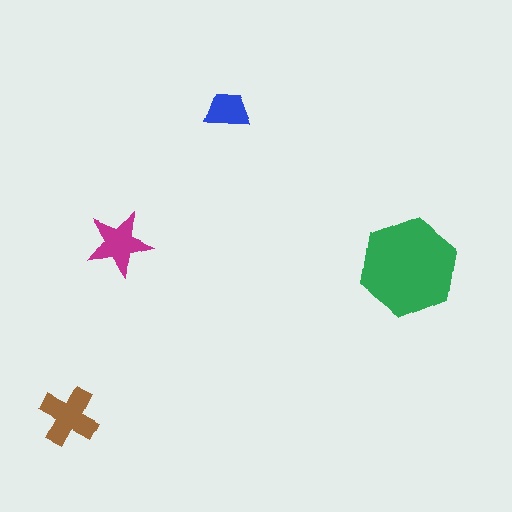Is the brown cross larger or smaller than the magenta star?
Larger.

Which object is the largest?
The green hexagon.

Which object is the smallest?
The blue trapezoid.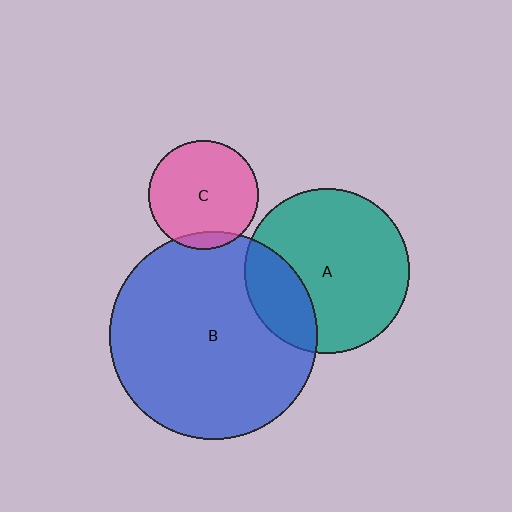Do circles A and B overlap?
Yes.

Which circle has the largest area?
Circle B (blue).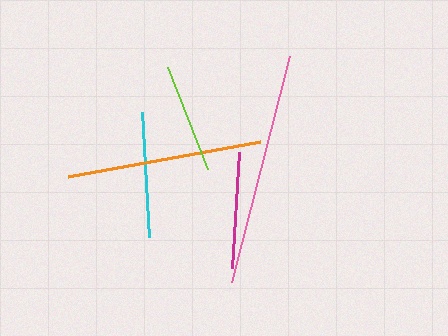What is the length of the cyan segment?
The cyan segment is approximately 125 pixels long.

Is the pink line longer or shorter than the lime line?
The pink line is longer than the lime line.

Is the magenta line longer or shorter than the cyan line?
The cyan line is longer than the magenta line.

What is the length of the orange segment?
The orange segment is approximately 195 pixels long.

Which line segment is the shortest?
The lime line is the shortest at approximately 110 pixels.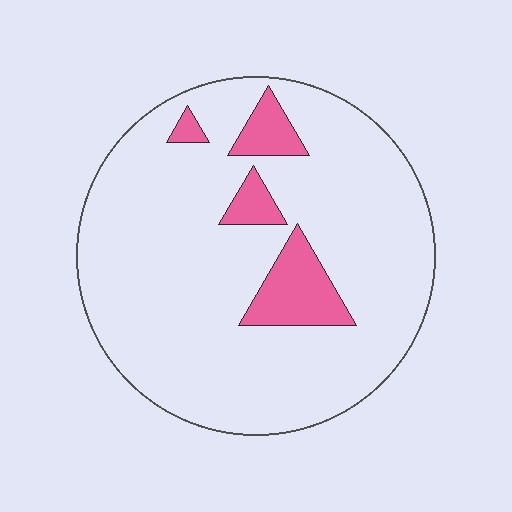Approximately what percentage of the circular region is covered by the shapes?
Approximately 10%.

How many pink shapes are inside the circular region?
4.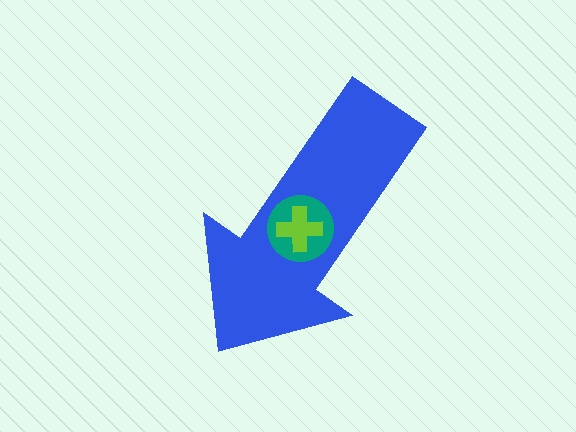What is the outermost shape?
The blue arrow.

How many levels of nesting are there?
3.